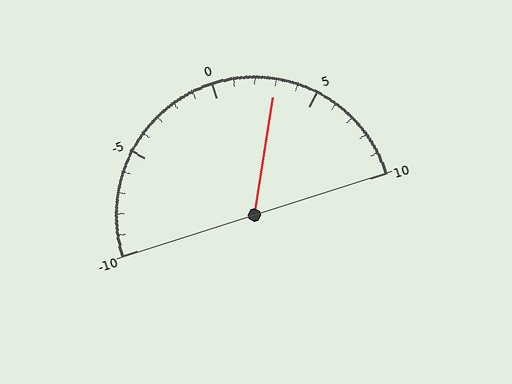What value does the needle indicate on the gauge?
The needle indicates approximately 3.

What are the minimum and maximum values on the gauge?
The gauge ranges from -10 to 10.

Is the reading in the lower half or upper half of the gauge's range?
The reading is in the upper half of the range (-10 to 10).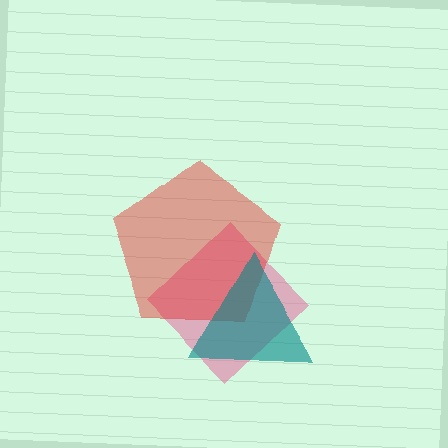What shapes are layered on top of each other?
The layered shapes are: a pink diamond, a red pentagon, a teal triangle.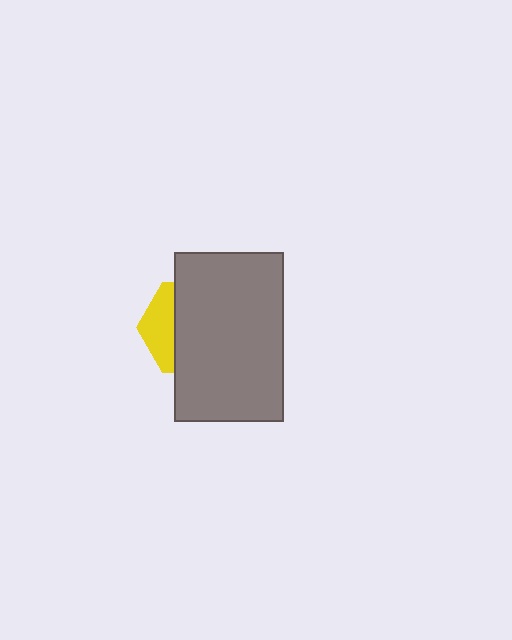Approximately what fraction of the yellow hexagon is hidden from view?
Roughly 69% of the yellow hexagon is hidden behind the gray rectangle.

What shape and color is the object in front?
The object in front is a gray rectangle.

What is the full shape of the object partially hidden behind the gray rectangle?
The partially hidden object is a yellow hexagon.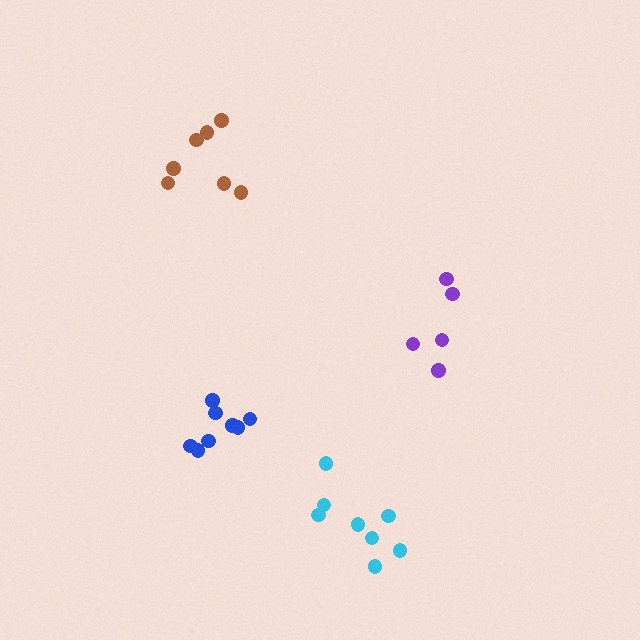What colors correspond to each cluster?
The clusters are colored: cyan, brown, blue, purple.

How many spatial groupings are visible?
There are 4 spatial groupings.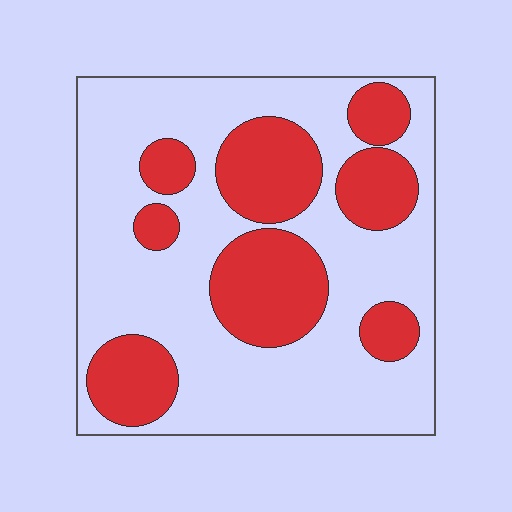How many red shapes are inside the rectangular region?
8.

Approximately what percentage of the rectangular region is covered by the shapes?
Approximately 35%.